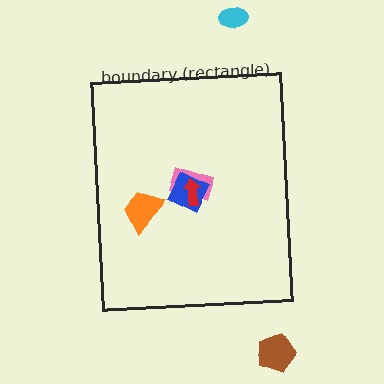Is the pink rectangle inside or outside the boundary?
Inside.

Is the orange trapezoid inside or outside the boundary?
Inside.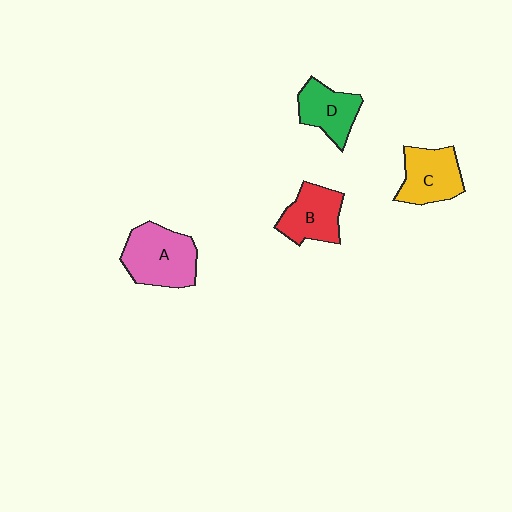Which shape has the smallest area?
Shape D (green).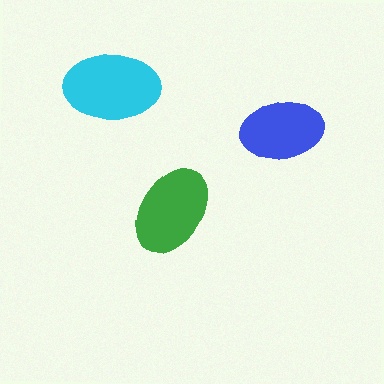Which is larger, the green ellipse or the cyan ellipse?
The cyan one.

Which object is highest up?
The cyan ellipse is topmost.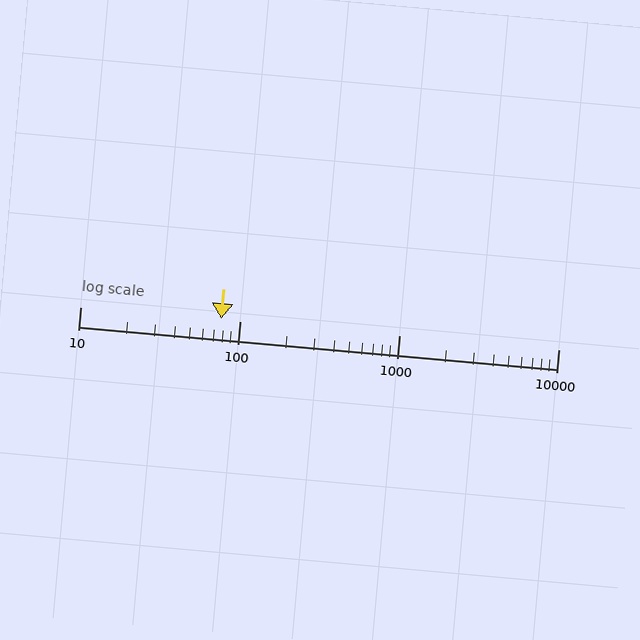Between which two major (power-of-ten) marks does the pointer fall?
The pointer is between 10 and 100.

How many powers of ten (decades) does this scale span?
The scale spans 3 decades, from 10 to 10000.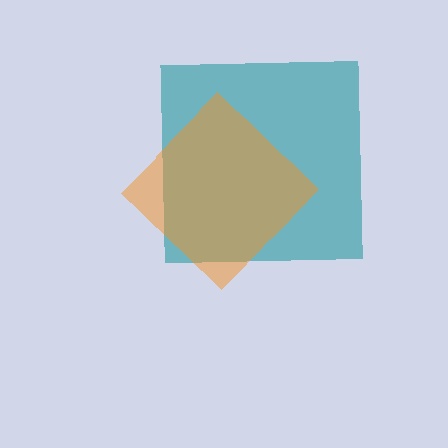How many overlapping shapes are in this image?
There are 2 overlapping shapes in the image.